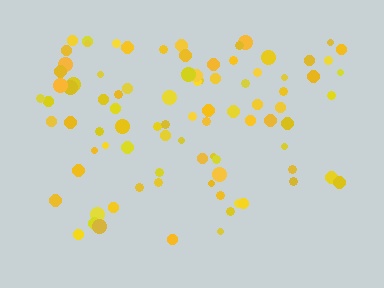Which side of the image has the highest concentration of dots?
The top.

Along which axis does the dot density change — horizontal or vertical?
Vertical.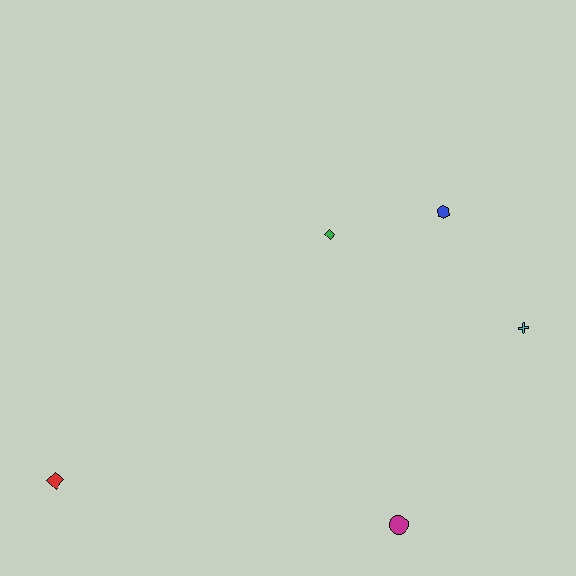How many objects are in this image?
There are 5 objects.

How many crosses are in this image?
There is 1 cross.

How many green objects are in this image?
There is 1 green object.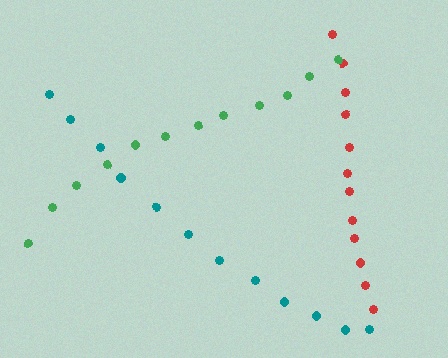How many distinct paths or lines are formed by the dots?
There are 3 distinct paths.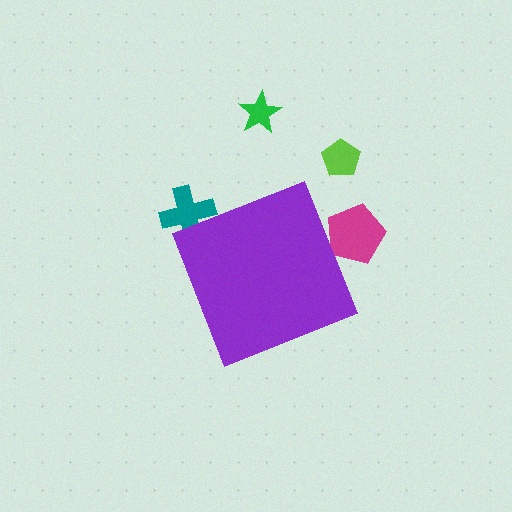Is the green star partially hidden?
No, the green star is fully visible.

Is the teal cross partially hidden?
Yes, the teal cross is partially hidden behind the purple diamond.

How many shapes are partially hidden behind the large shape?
2 shapes are partially hidden.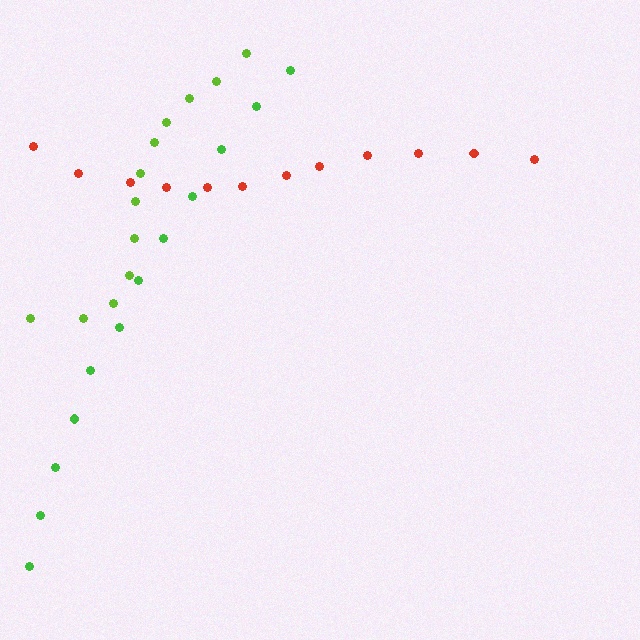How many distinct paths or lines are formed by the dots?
There are 3 distinct paths.